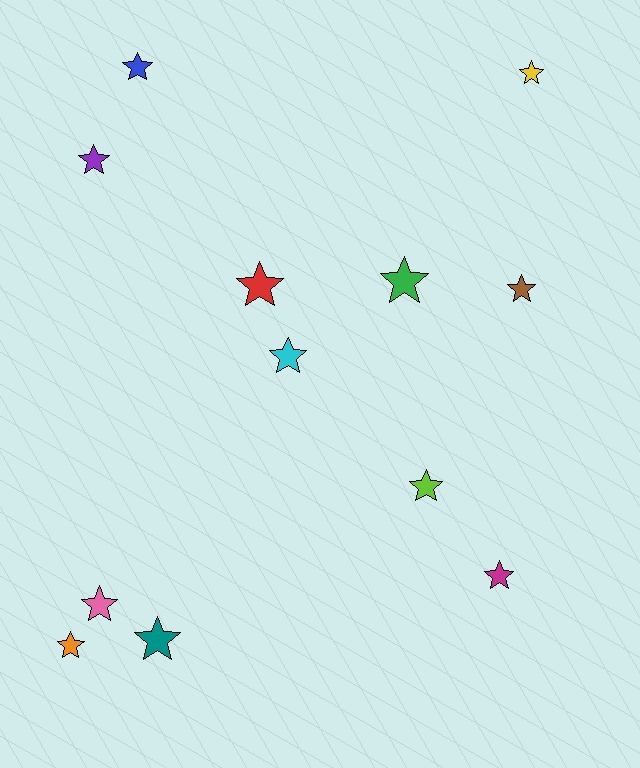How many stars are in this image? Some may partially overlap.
There are 12 stars.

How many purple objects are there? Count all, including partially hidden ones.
There is 1 purple object.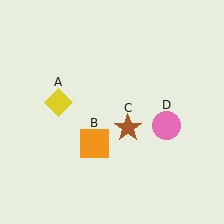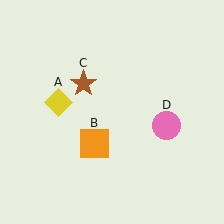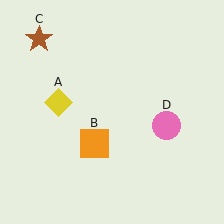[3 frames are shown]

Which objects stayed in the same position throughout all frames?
Yellow diamond (object A) and orange square (object B) and pink circle (object D) remained stationary.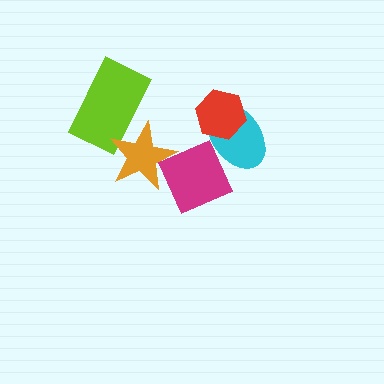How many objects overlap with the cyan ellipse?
2 objects overlap with the cyan ellipse.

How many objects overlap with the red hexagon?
1 object overlaps with the red hexagon.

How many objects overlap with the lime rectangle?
1 object overlaps with the lime rectangle.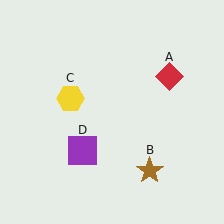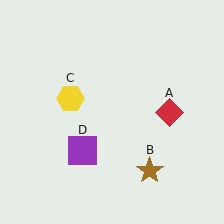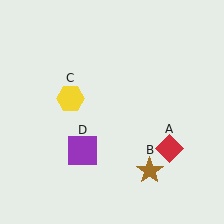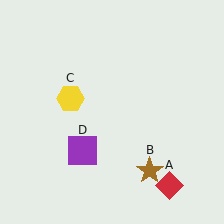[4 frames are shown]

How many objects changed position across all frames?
1 object changed position: red diamond (object A).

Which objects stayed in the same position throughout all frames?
Brown star (object B) and yellow hexagon (object C) and purple square (object D) remained stationary.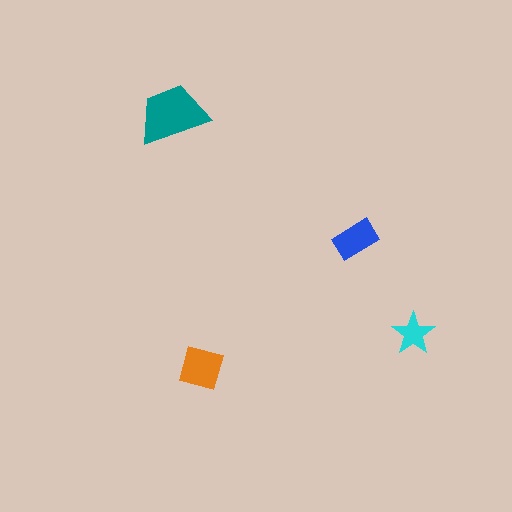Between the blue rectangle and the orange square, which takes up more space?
The orange square.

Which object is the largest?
The teal trapezoid.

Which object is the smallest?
The cyan star.